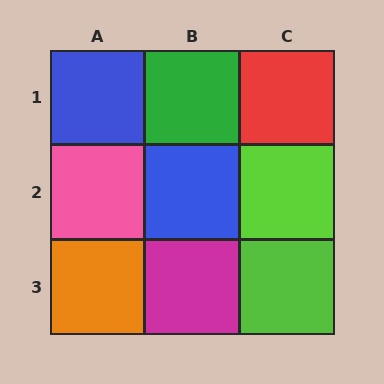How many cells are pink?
1 cell is pink.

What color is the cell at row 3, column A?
Orange.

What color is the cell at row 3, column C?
Lime.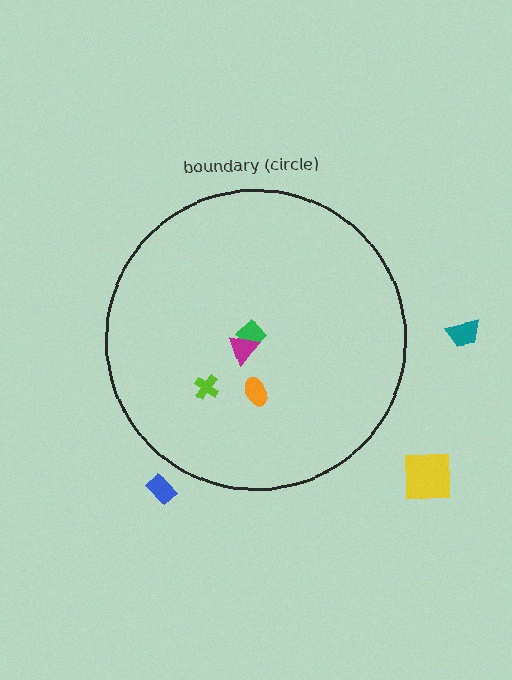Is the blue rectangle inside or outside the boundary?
Outside.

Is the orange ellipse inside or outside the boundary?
Inside.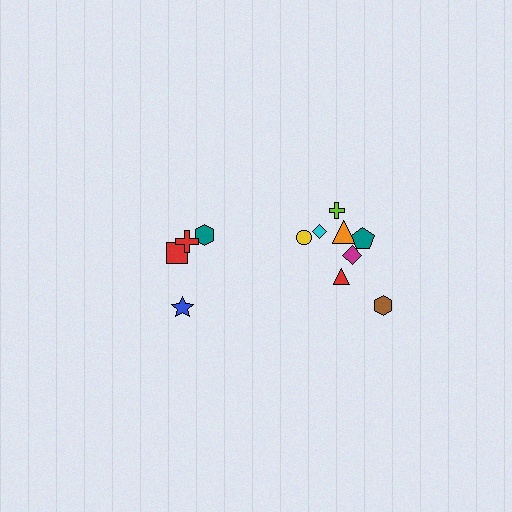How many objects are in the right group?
There are 8 objects.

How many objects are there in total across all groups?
There are 12 objects.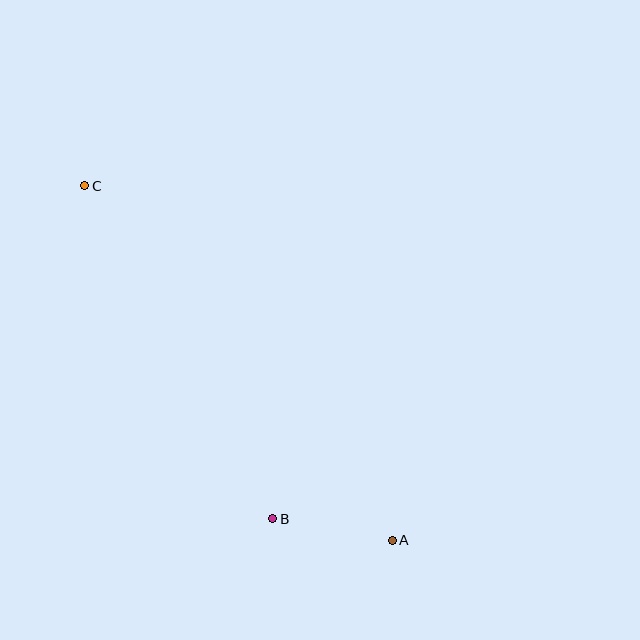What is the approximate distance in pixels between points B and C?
The distance between B and C is approximately 383 pixels.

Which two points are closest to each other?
Points A and B are closest to each other.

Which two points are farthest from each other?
Points A and C are farthest from each other.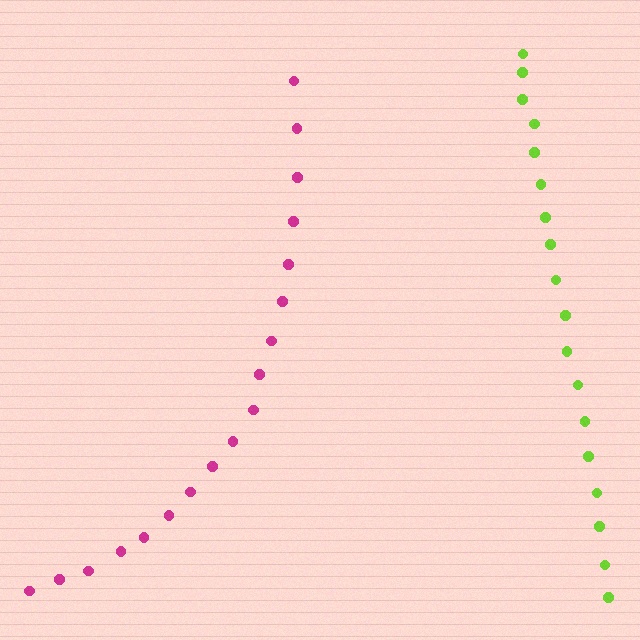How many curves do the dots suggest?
There are 2 distinct paths.